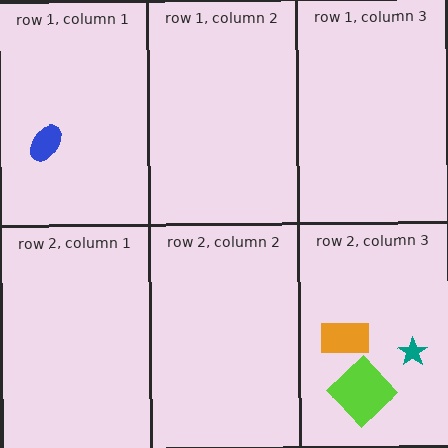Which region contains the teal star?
The row 2, column 3 region.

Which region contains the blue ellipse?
The row 1, column 1 region.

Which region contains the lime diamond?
The row 2, column 3 region.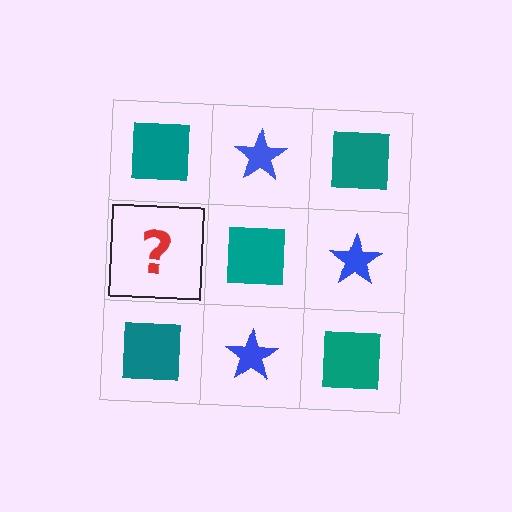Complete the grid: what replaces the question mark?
The question mark should be replaced with a blue star.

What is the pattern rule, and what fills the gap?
The rule is that it alternates teal square and blue star in a checkerboard pattern. The gap should be filled with a blue star.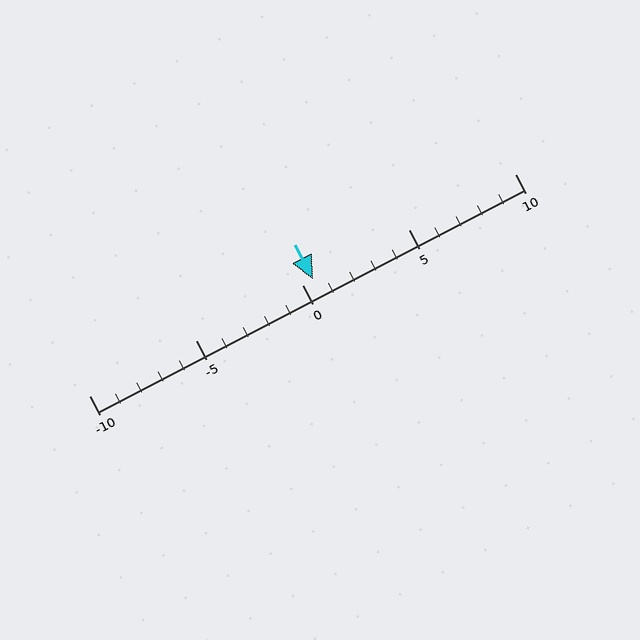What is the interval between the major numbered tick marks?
The major tick marks are spaced 5 units apart.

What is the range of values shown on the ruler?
The ruler shows values from -10 to 10.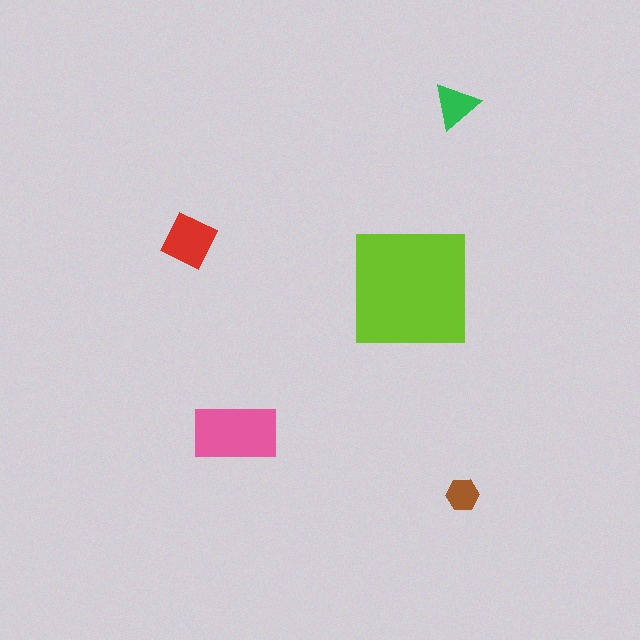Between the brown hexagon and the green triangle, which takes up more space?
The green triangle.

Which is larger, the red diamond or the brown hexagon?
The red diamond.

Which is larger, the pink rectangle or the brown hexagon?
The pink rectangle.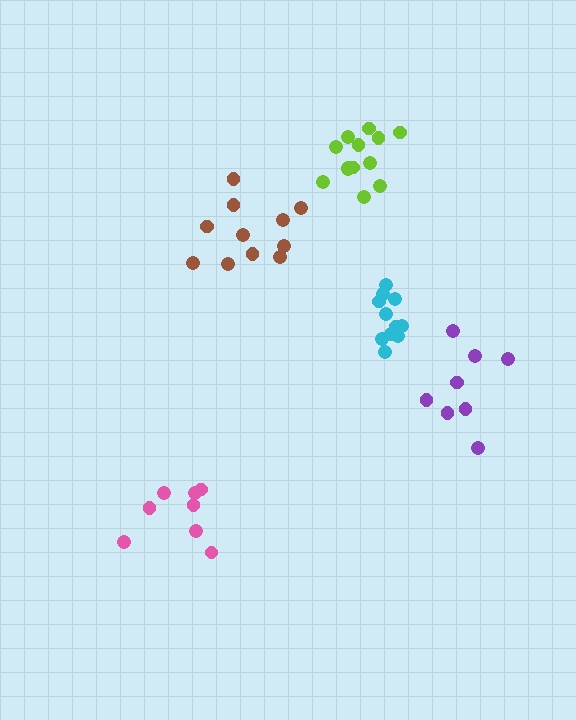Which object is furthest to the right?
The purple cluster is rightmost.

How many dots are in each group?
Group 1: 11 dots, Group 2: 11 dots, Group 3: 8 dots, Group 4: 13 dots, Group 5: 8 dots (51 total).